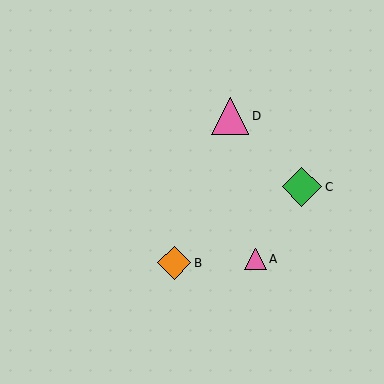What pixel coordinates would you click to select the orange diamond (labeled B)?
Click at (174, 263) to select the orange diamond B.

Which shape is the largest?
The green diamond (labeled C) is the largest.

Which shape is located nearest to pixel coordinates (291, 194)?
The green diamond (labeled C) at (302, 187) is nearest to that location.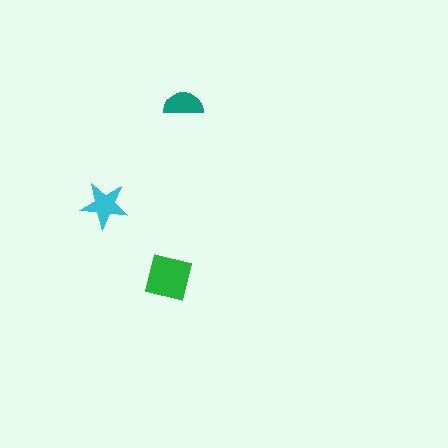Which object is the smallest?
The teal semicircle.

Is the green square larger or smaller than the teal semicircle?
Larger.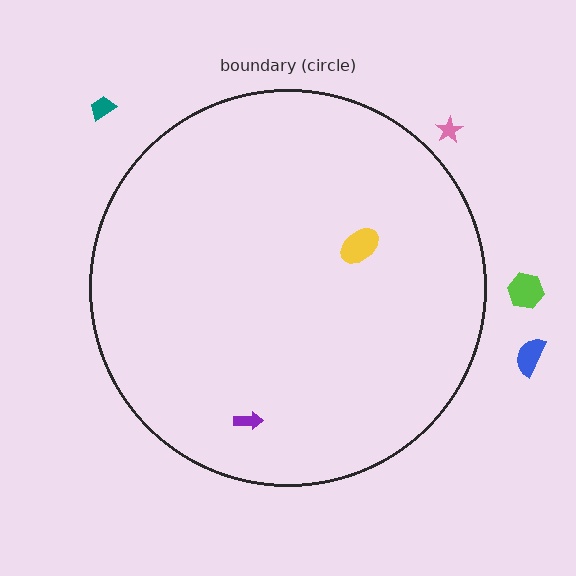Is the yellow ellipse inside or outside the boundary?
Inside.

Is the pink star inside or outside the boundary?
Outside.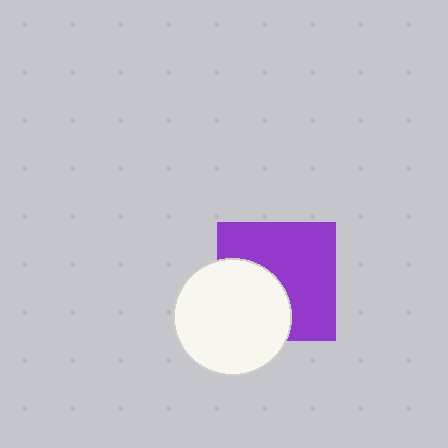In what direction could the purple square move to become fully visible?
The purple square could move toward the upper-right. That would shift it out from behind the white circle entirely.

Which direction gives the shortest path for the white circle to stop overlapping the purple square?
Moving toward the lower-left gives the shortest separation.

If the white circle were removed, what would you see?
You would see the complete purple square.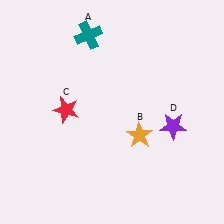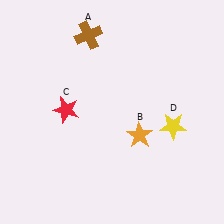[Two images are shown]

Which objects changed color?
A changed from teal to brown. D changed from purple to yellow.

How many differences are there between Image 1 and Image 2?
There are 2 differences between the two images.